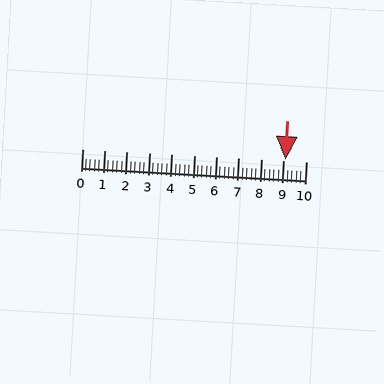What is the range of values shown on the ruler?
The ruler shows values from 0 to 10.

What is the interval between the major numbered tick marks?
The major tick marks are spaced 1 units apart.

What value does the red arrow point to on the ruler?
The red arrow points to approximately 9.1.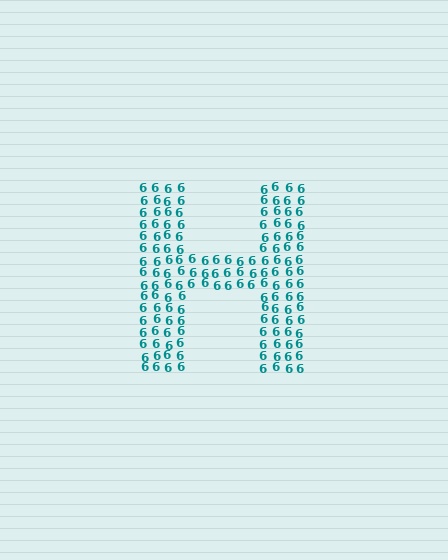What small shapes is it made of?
It is made of small digit 6's.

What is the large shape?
The large shape is the letter H.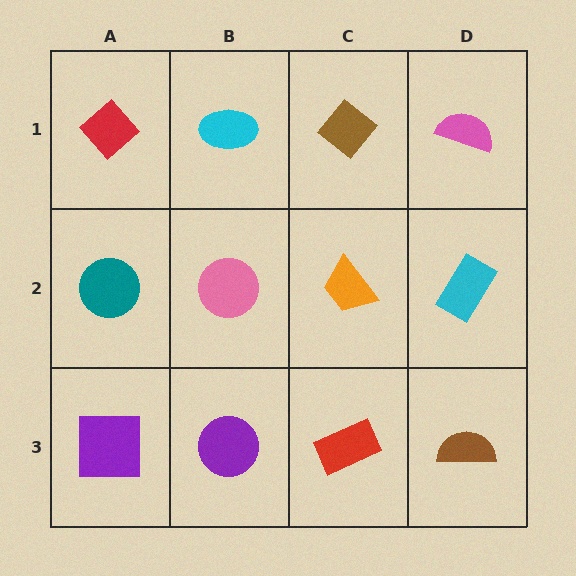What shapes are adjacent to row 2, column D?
A pink semicircle (row 1, column D), a brown semicircle (row 3, column D), an orange trapezoid (row 2, column C).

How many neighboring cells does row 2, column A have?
3.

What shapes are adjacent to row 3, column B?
A pink circle (row 2, column B), a purple square (row 3, column A), a red rectangle (row 3, column C).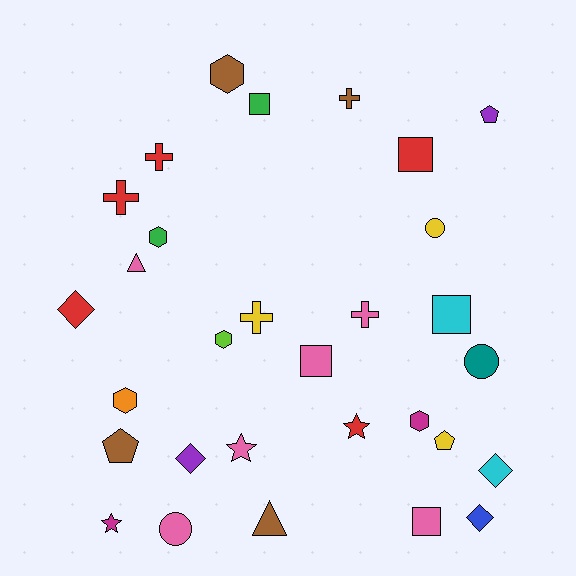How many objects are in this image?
There are 30 objects.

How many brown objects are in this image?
There are 4 brown objects.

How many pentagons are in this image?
There are 3 pentagons.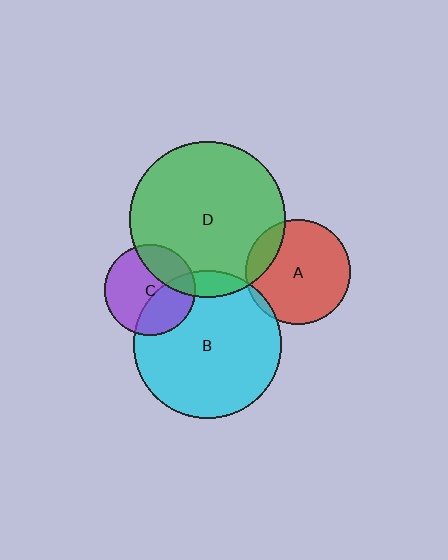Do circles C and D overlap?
Yes.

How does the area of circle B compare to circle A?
Approximately 2.0 times.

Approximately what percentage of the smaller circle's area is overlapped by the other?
Approximately 30%.